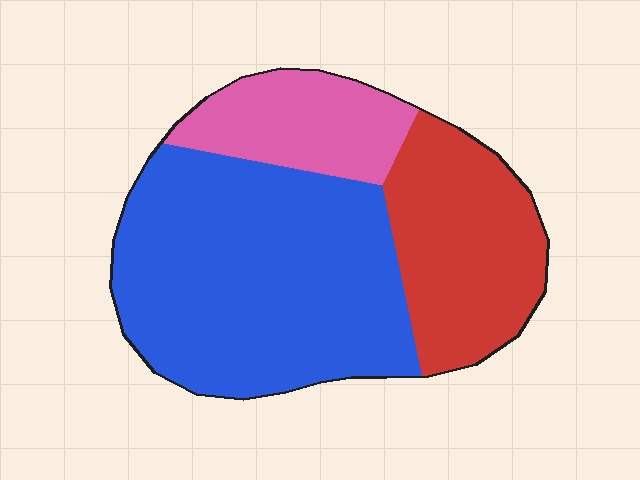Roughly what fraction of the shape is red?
Red takes up about one quarter (1/4) of the shape.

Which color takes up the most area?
Blue, at roughly 55%.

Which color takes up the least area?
Pink, at roughly 15%.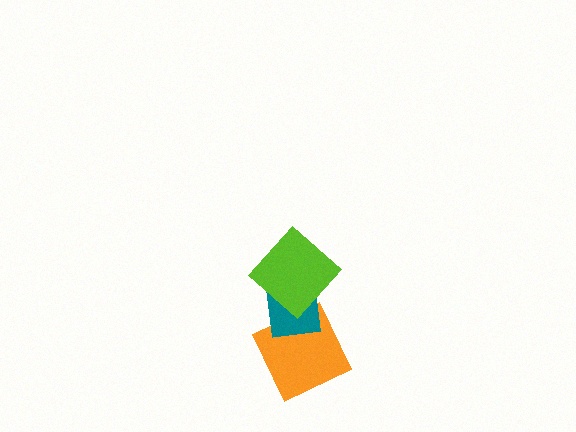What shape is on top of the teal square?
The lime diamond is on top of the teal square.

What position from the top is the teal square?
The teal square is 2nd from the top.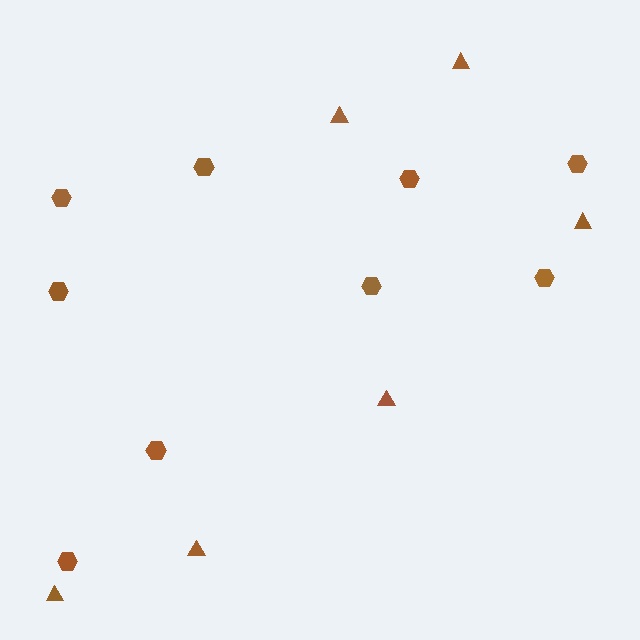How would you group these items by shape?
There are 2 groups: one group of hexagons (9) and one group of triangles (6).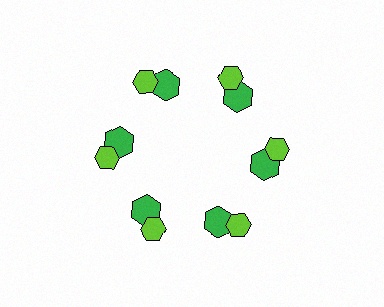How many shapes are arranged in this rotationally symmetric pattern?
There are 12 shapes, arranged in 6 groups of 2.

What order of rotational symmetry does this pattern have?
This pattern has 6-fold rotational symmetry.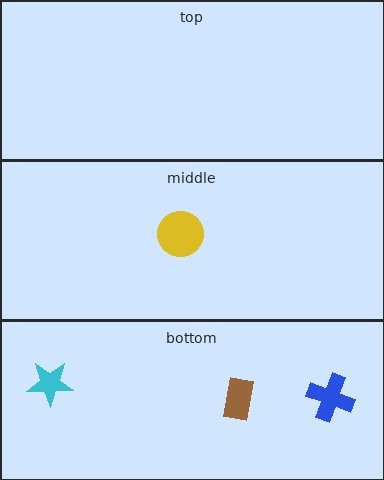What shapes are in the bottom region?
The brown rectangle, the blue cross, the cyan star.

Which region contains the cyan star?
The bottom region.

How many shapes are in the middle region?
1.